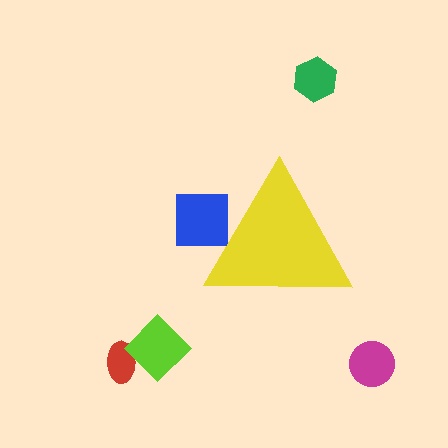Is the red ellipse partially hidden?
No, the red ellipse is fully visible.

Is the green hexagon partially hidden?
No, the green hexagon is fully visible.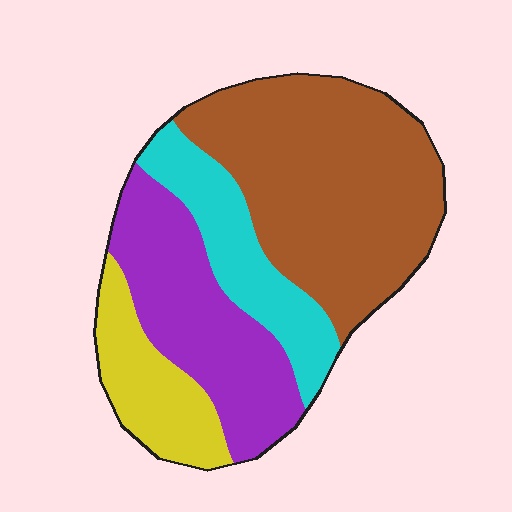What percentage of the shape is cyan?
Cyan takes up about one sixth (1/6) of the shape.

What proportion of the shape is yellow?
Yellow covers 14% of the shape.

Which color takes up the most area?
Brown, at roughly 45%.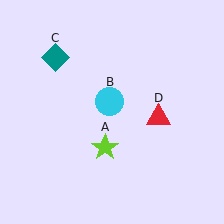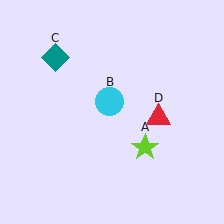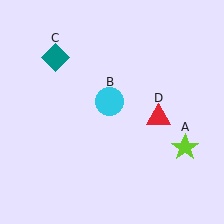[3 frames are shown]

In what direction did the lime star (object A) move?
The lime star (object A) moved right.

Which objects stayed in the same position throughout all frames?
Cyan circle (object B) and teal diamond (object C) and red triangle (object D) remained stationary.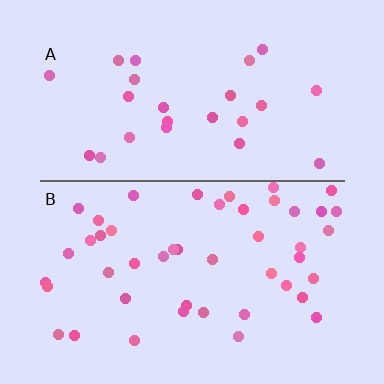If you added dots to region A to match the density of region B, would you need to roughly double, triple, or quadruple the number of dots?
Approximately double.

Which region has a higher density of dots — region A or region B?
B (the bottom).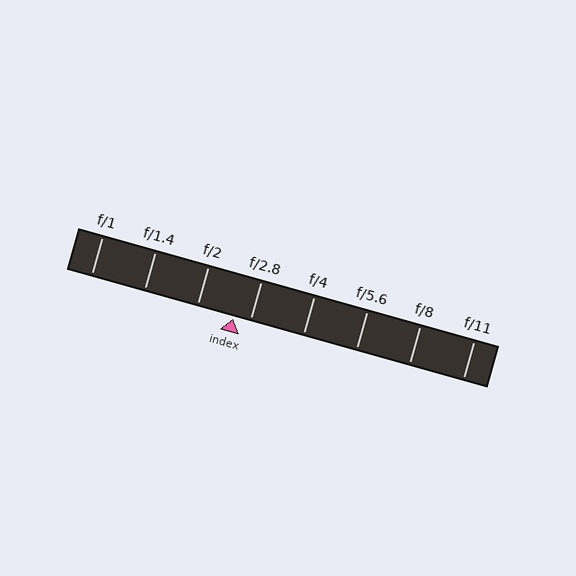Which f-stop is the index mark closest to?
The index mark is closest to f/2.8.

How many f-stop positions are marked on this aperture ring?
There are 8 f-stop positions marked.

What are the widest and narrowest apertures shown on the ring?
The widest aperture shown is f/1 and the narrowest is f/11.